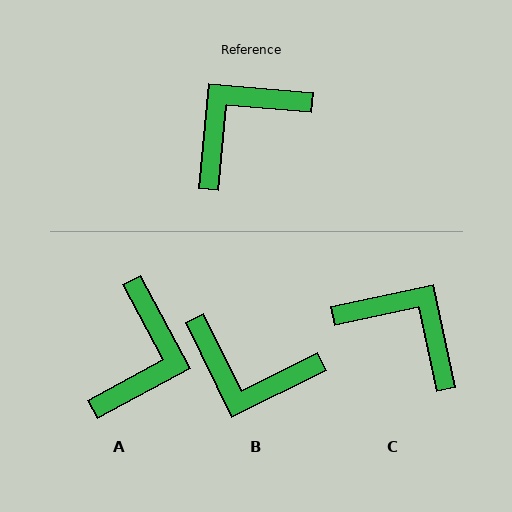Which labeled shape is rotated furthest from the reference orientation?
A, about 147 degrees away.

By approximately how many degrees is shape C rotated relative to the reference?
Approximately 73 degrees clockwise.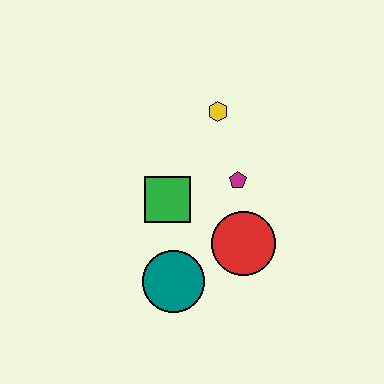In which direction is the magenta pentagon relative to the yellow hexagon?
The magenta pentagon is below the yellow hexagon.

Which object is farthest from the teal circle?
The yellow hexagon is farthest from the teal circle.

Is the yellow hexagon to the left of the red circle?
Yes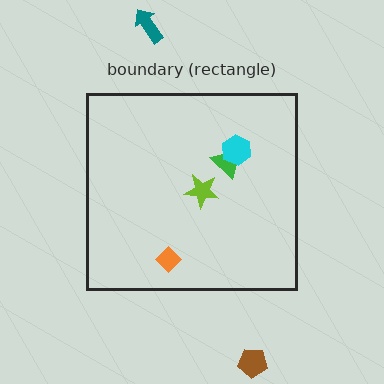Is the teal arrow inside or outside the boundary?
Outside.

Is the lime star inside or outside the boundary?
Inside.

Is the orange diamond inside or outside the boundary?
Inside.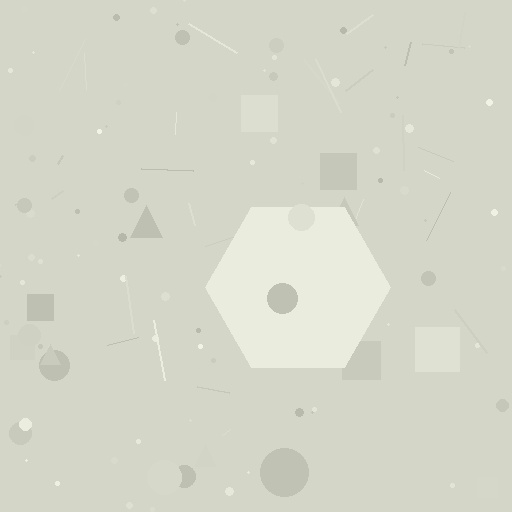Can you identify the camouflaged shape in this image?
The camouflaged shape is a hexagon.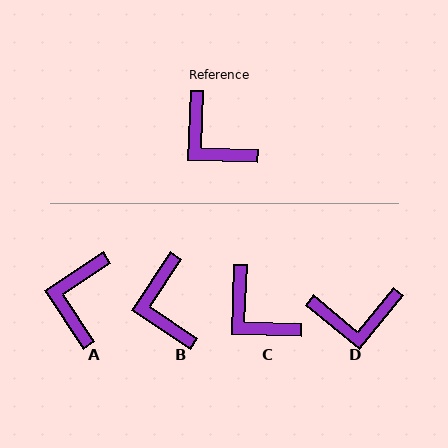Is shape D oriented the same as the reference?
No, it is off by about 52 degrees.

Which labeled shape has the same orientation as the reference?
C.